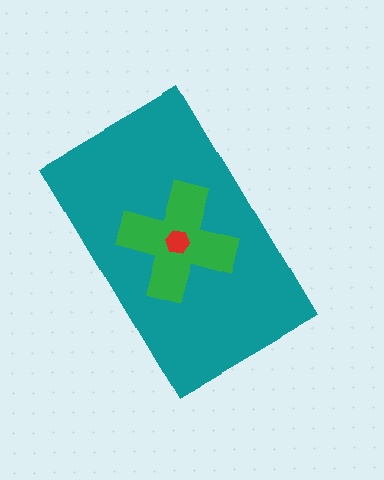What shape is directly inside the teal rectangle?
The green cross.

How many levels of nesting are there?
3.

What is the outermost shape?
The teal rectangle.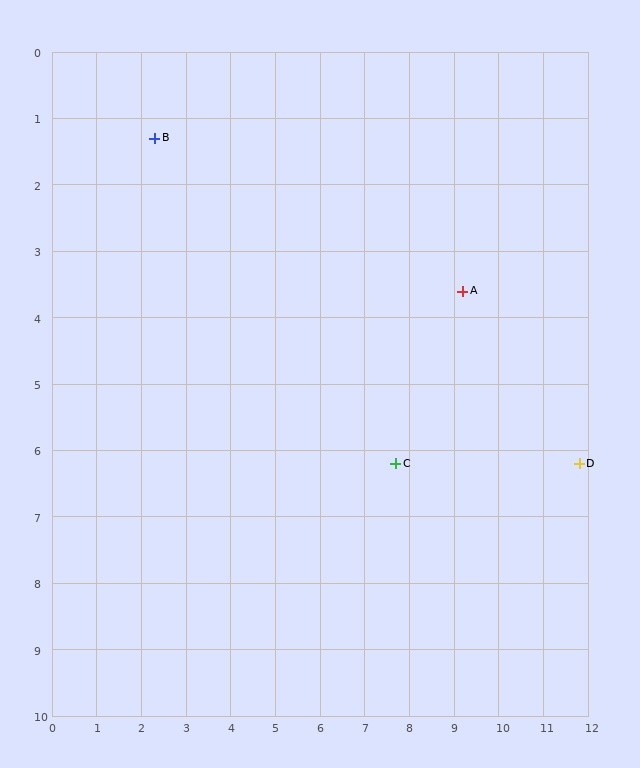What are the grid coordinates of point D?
Point D is at approximately (11.8, 6.2).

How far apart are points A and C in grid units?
Points A and C are about 3.0 grid units apart.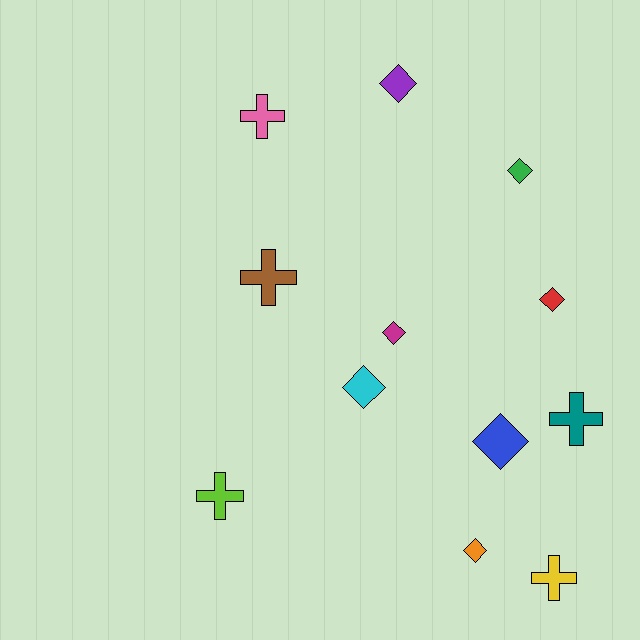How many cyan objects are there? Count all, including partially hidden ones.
There is 1 cyan object.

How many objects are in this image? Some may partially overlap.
There are 12 objects.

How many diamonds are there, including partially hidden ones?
There are 7 diamonds.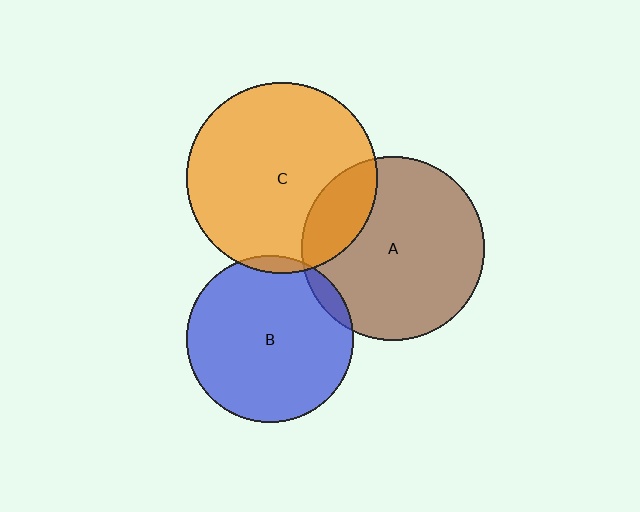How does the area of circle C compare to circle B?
Approximately 1.3 times.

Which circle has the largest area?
Circle C (orange).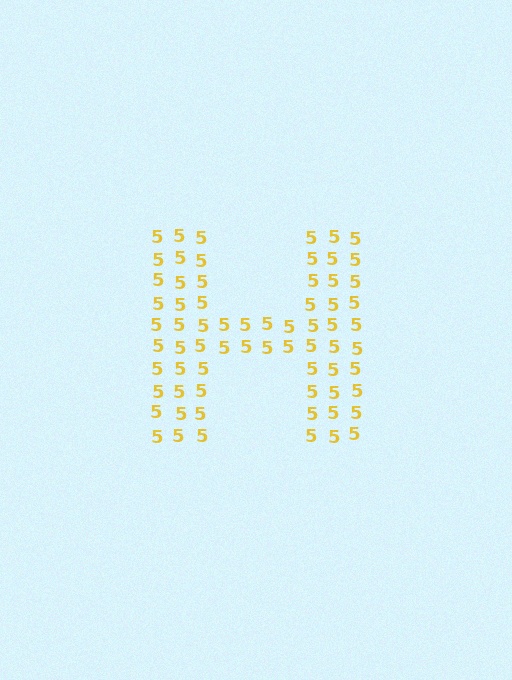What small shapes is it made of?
It is made of small digit 5's.